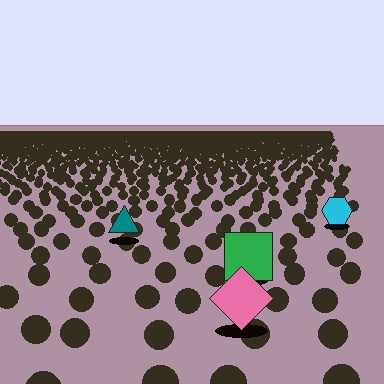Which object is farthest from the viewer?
The cyan hexagon is farthest from the viewer. It appears smaller and the ground texture around it is denser.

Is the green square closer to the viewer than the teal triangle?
Yes. The green square is closer — you can tell from the texture gradient: the ground texture is coarser near it.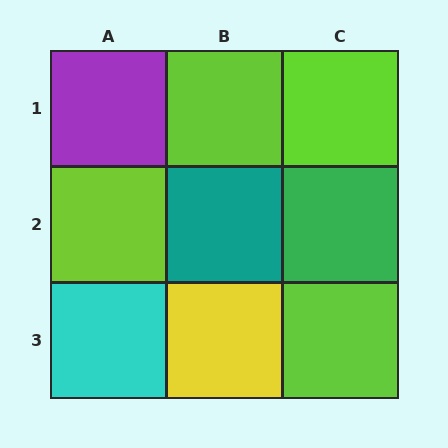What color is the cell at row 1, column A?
Purple.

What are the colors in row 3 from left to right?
Cyan, yellow, lime.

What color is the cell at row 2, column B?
Teal.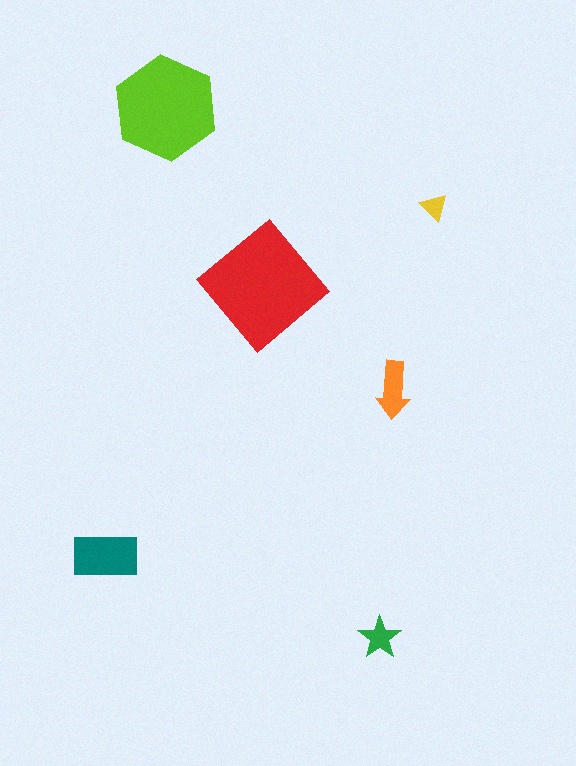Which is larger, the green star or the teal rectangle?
The teal rectangle.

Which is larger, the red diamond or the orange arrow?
The red diamond.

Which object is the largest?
The red diamond.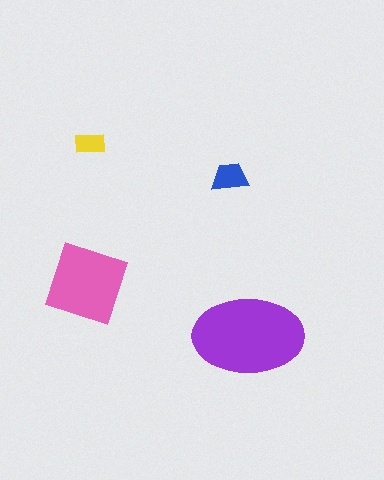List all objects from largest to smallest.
The purple ellipse, the pink diamond, the blue trapezoid, the yellow rectangle.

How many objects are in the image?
There are 4 objects in the image.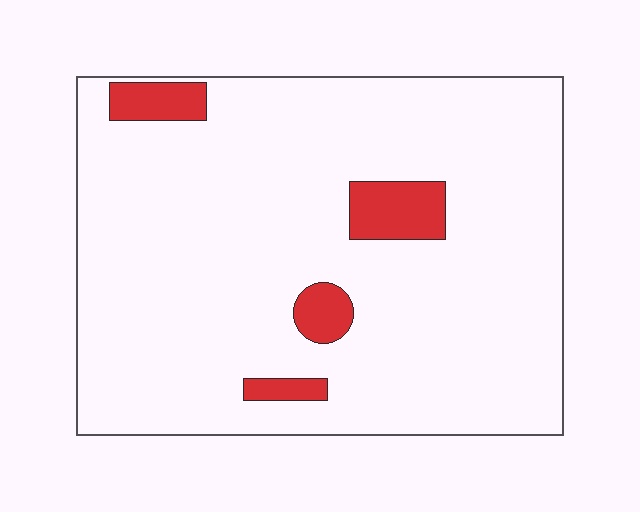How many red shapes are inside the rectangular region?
4.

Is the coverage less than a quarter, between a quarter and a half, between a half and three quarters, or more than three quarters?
Less than a quarter.